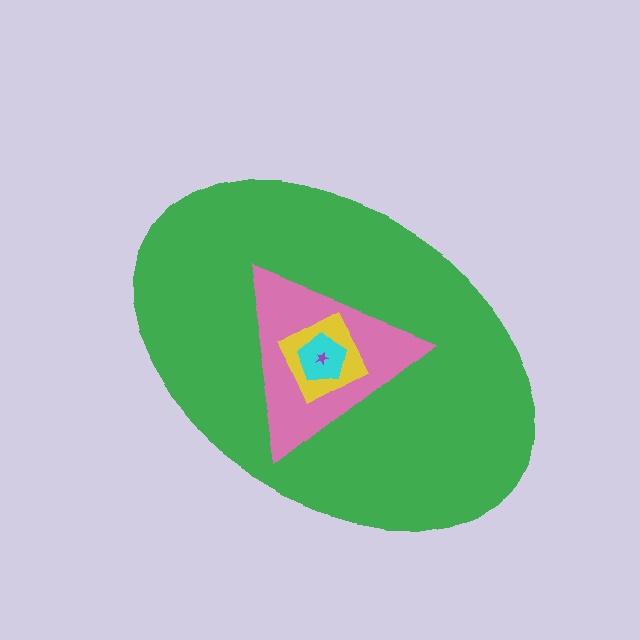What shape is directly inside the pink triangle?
The yellow diamond.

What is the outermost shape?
The green ellipse.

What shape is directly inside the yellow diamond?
The cyan pentagon.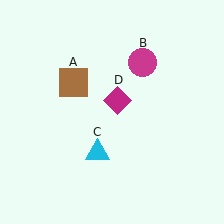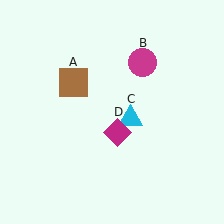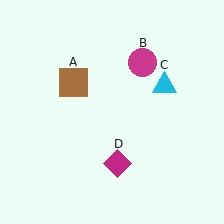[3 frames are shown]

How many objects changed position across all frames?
2 objects changed position: cyan triangle (object C), magenta diamond (object D).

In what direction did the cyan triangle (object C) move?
The cyan triangle (object C) moved up and to the right.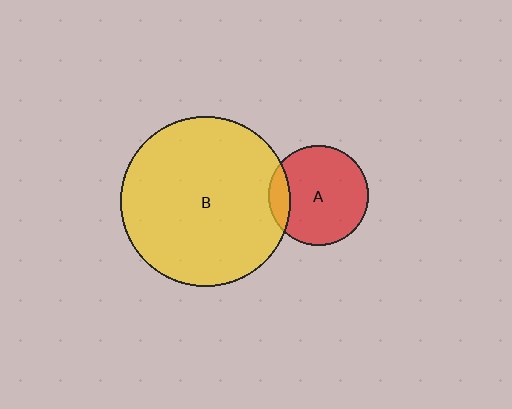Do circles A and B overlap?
Yes.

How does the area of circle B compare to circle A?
Approximately 2.9 times.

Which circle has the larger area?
Circle B (yellow).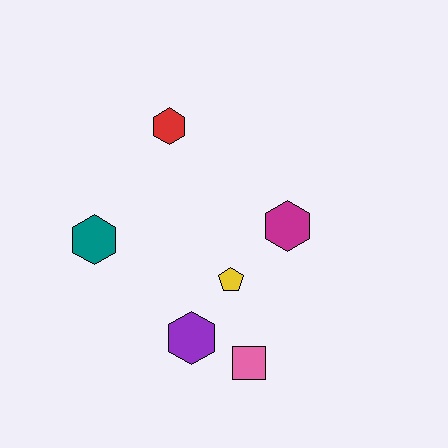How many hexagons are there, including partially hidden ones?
There are 4 hexagons.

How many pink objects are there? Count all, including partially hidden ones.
There is 1 pink object.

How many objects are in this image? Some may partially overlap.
There are 6 objects.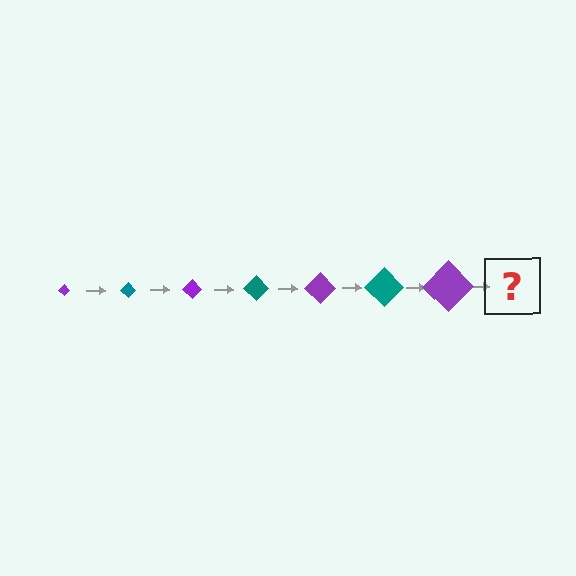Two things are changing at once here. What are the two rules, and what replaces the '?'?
The two rules are that the diamond grows larger each step and the color cycles through purple and teal. The '?' should be a teal diamond, larger than the previous one.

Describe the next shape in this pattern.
It should be a teal diamond, larger than the previous one.